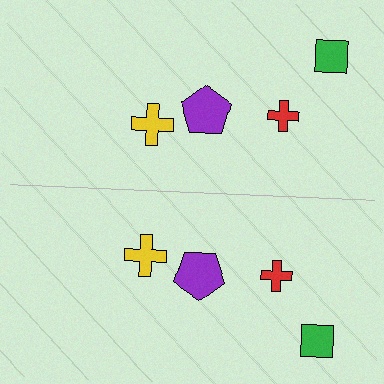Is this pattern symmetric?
Yes, this pattern has bilateral (reflection) symmetry.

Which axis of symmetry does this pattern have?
The pattern has a horizontal axis of symmetry running through the center of the image.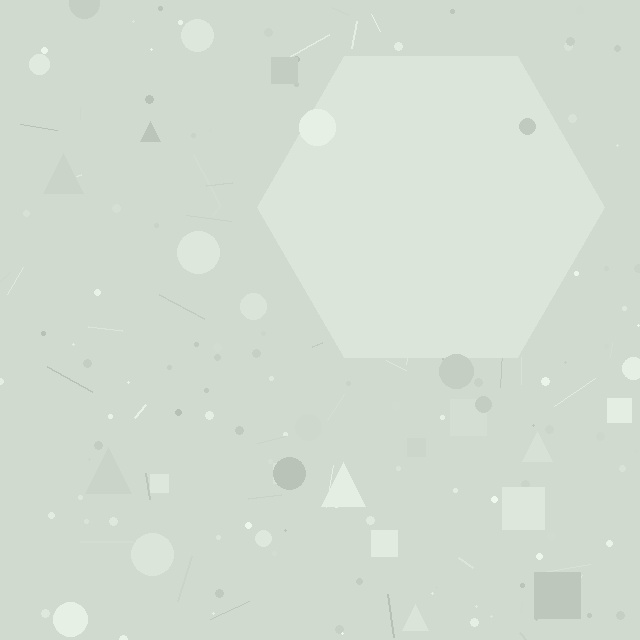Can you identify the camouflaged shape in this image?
The camouflaged shape is a hexagon.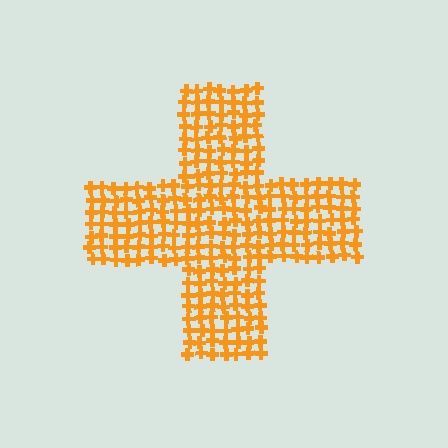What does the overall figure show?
The overall figure shows a cross.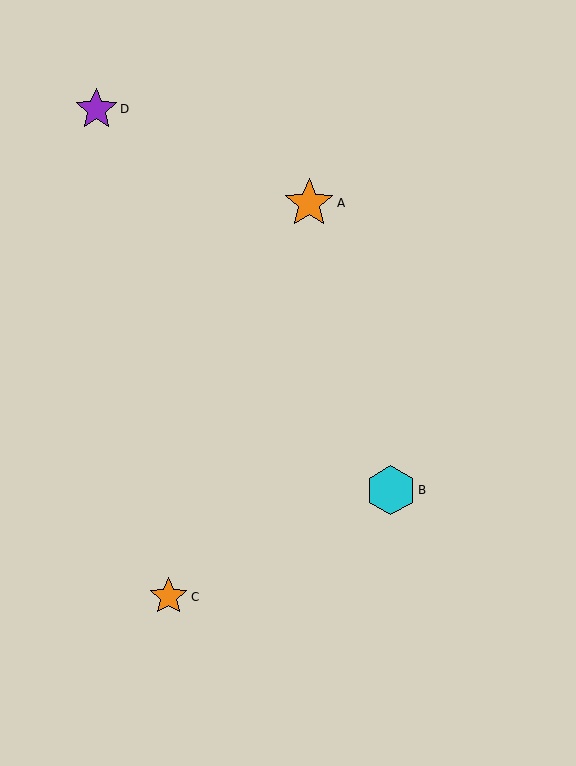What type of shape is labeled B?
Shape B is a cyan hexagon.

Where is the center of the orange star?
The center of the orange star is at (309, 203).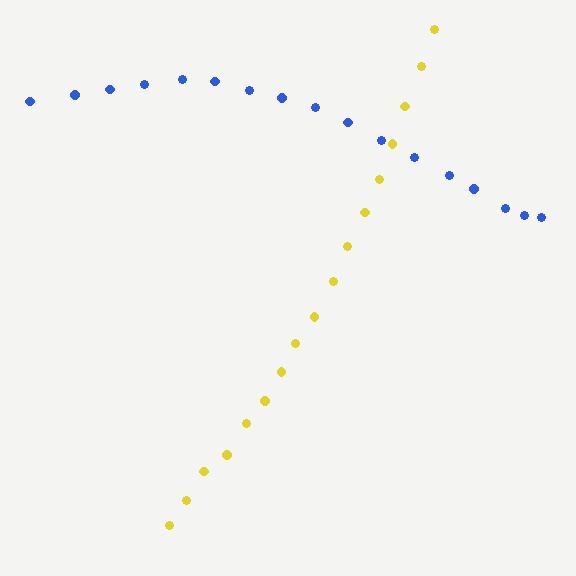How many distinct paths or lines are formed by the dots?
There are 2 distinct paths.